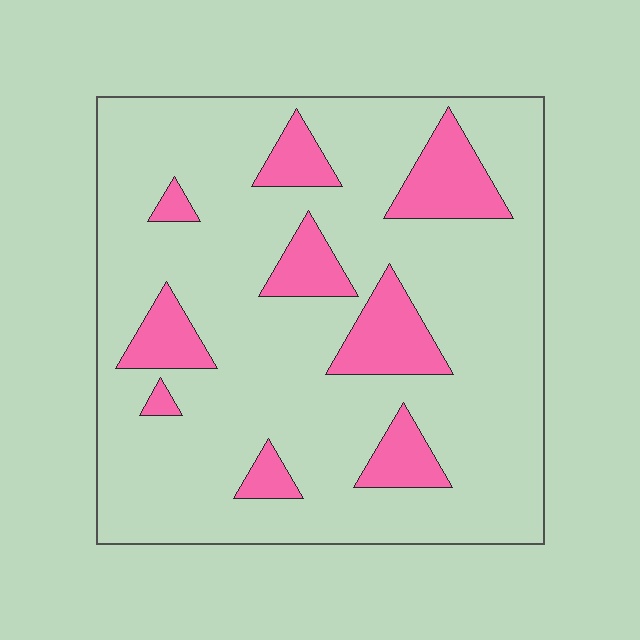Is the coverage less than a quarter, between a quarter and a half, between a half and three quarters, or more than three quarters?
Less than a quarter.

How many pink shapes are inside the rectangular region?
9.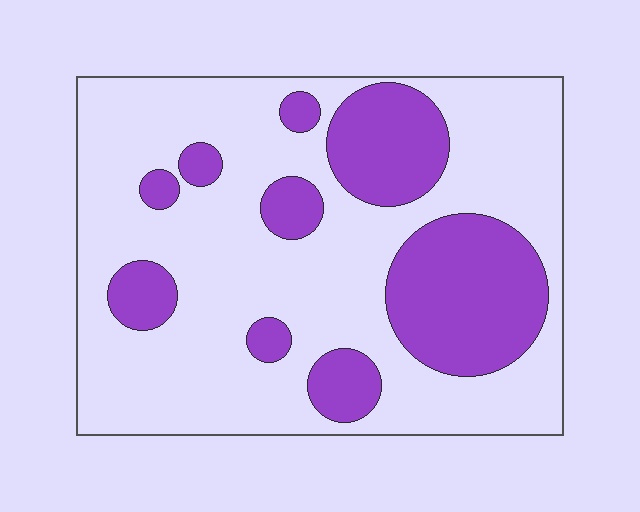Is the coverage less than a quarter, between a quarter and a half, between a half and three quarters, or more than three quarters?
Between a quarter and a half.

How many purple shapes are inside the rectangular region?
9.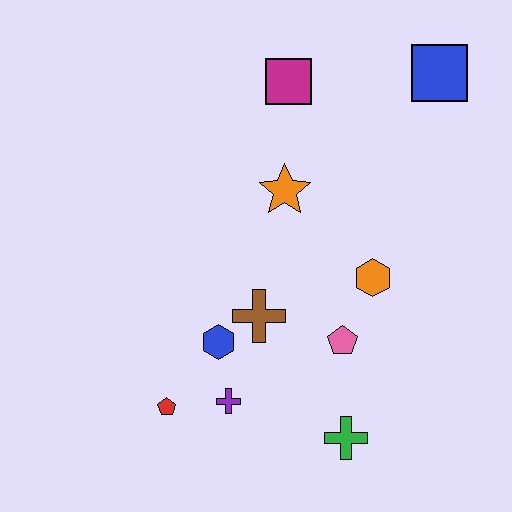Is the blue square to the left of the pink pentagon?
No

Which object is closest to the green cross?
The pink pentagon is closest to the green cross.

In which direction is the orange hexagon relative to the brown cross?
The orange hexagon is to the right of the brown cross.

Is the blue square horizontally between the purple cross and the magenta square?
No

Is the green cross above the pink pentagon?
No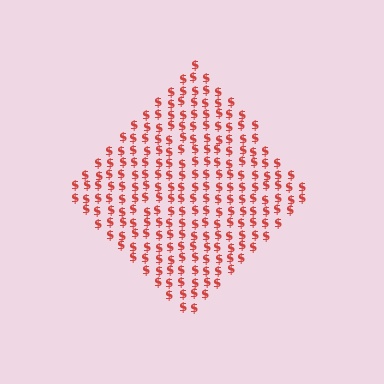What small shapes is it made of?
It is made of small dollar signs.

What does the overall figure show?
The overall figure shows a diamond.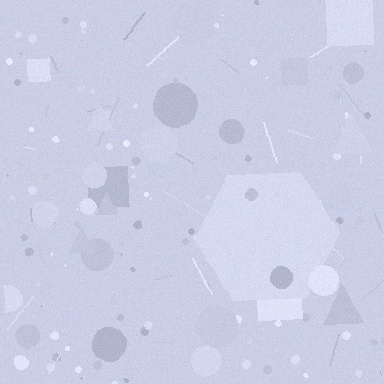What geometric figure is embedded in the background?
A hexagon is embedded in the background.